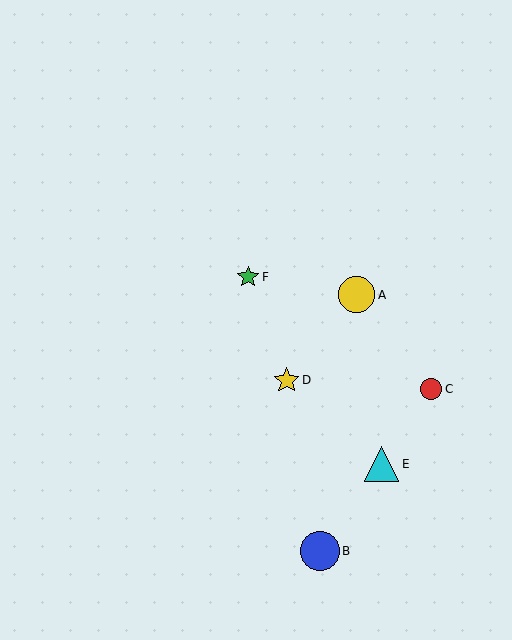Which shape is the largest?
The blue circle (labeled B) is the largest.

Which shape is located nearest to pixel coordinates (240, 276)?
The green star (labeled F) at (248, 277) is nearest to that location.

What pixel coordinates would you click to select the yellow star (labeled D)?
Click at (287, 380) to select the yellow star D.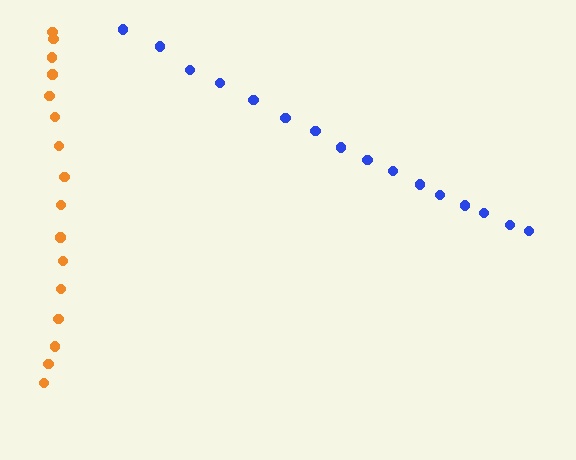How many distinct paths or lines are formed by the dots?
There are 2 distinct paths.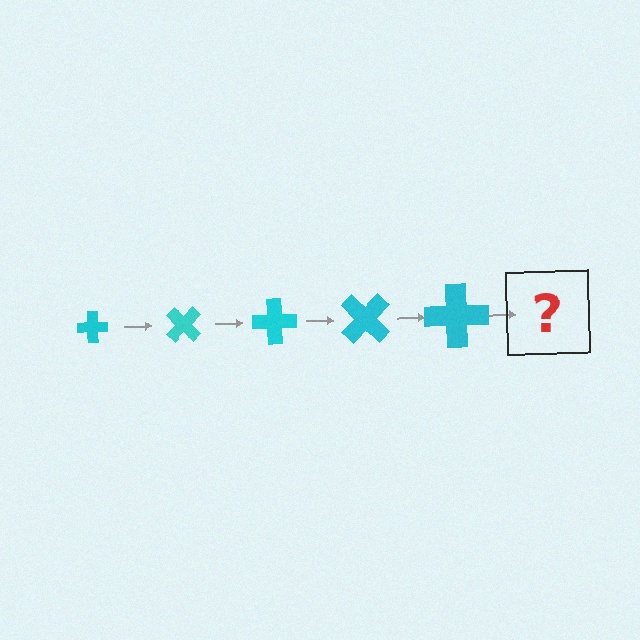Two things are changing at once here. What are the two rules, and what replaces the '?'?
The two rules are that the cross grows larger each step and it rotates 45 degrees each step. The '?' should be a cross, larger than the previous one and rotated 225 degrees from the start.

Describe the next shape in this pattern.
It should be a cross, larger than the previous one and rotated 225 degrees from the start.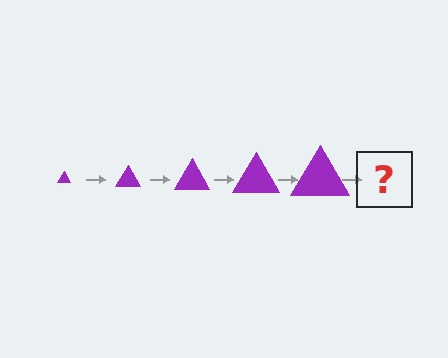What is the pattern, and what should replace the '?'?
The pattern is that the triangle gets progressively larger each step. The '?' should be a purple triangle, larger than the previous one.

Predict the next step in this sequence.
The next step is a purple triangle, larger than the previous one.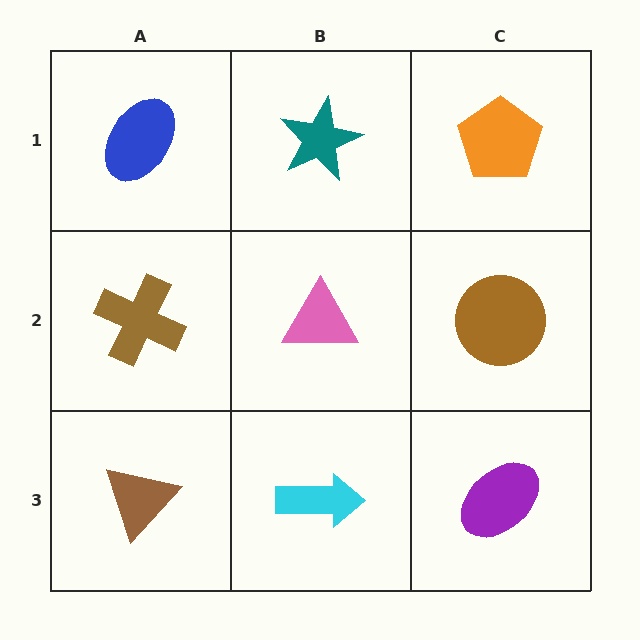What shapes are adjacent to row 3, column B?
A pink triangle (row 2, column B), a brown triangle (row 3, column A), a purple ellipse (row 3, column C).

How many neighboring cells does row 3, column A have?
2.